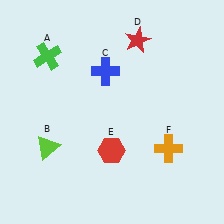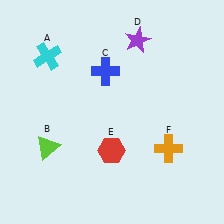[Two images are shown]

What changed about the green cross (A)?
In Image 1, A is green. In Image 2, it changed to cyan.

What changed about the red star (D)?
In Image 1, D is red. In Image 2, it changed to purple.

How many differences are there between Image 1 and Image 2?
There are 2 differences between the two images.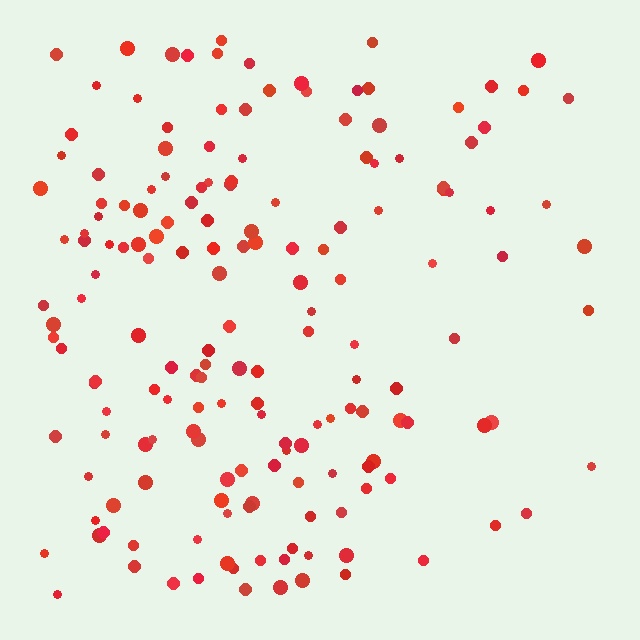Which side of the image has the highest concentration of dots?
The left.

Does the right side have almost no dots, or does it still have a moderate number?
Still a moderate number, just noticeably fewer than the left.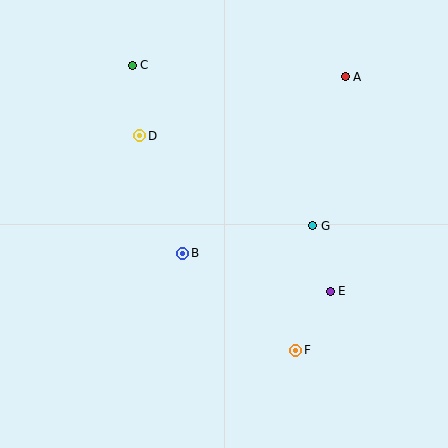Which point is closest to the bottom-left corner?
Point B is closest to the bottom-left corner.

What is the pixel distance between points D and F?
The distance between D and F is 265 pixels.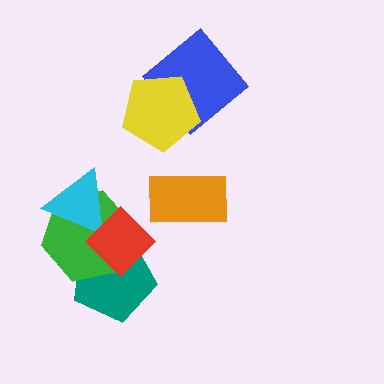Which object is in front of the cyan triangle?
The red diamond is in front of the cyan triangle.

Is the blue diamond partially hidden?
Yes, it is partially covered by another shape.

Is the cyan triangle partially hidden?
Yes, it is partially covered by another shape.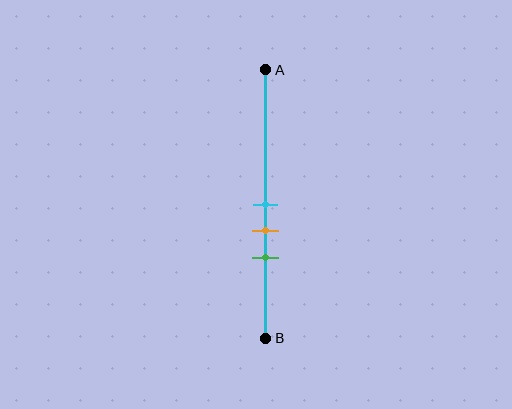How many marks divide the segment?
There are 3 marks dividing the segment.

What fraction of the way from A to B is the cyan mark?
The cyan mark is approximately 50% (0.5) of the way from A to B.